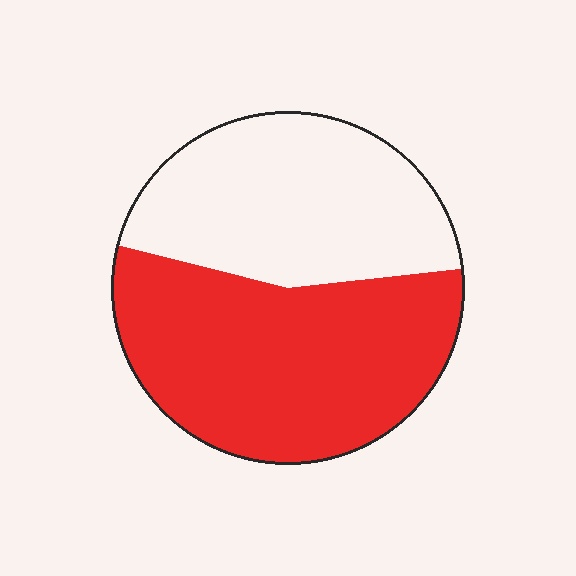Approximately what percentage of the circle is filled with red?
Approximately 55%.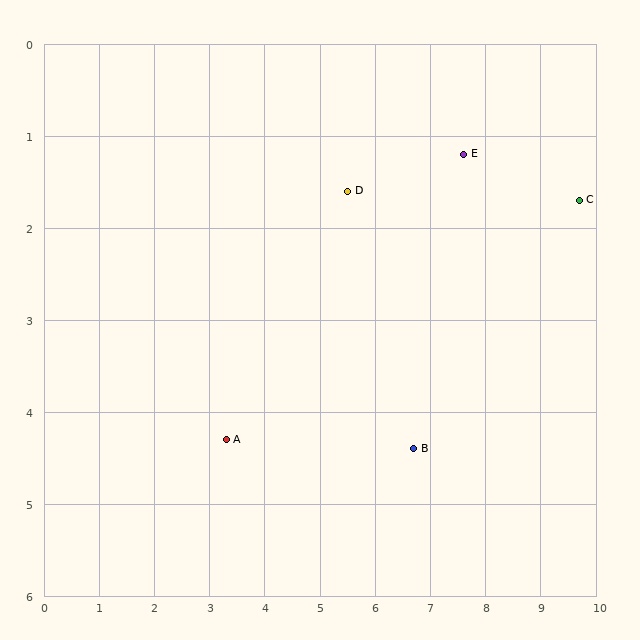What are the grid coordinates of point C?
Point C is at approximately (9.7, 1.7).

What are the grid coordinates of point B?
Point B is at approximately (6.7, 4.4).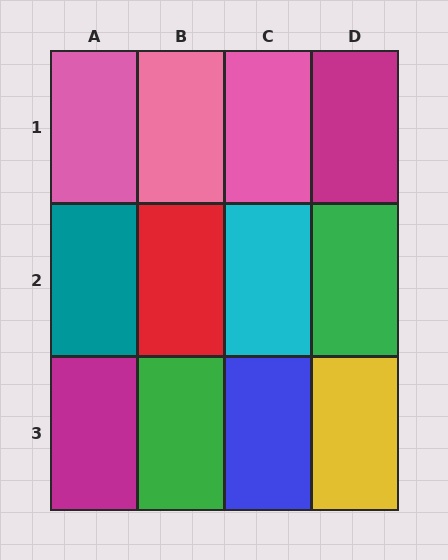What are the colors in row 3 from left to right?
Magenta, green, blue, yellow.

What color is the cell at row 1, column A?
Pink.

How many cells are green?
2 cells are green.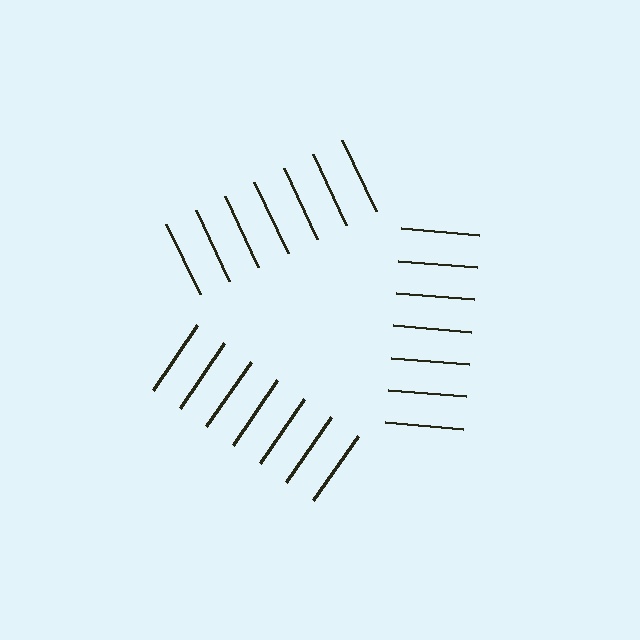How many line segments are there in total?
21 — 7 along each of the 3 edges.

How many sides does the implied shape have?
3 sides — the line-ends trace a triangle.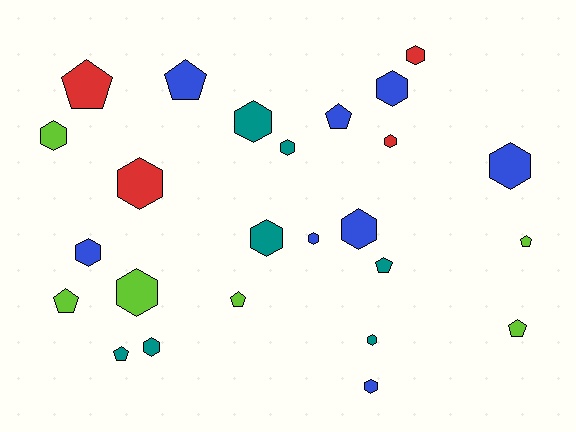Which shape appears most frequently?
Hexagon, with 16 objects.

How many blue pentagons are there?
There are 2 blue pentagons.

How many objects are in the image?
There are 25 objects.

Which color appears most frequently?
Blue, with 8 objects.